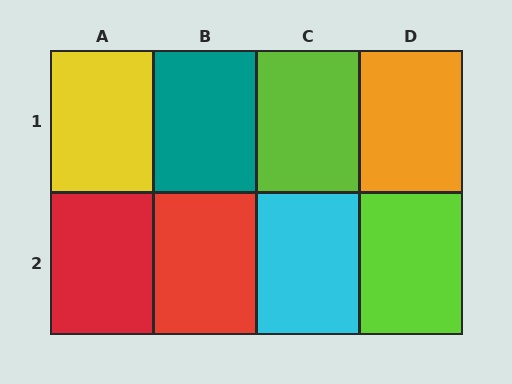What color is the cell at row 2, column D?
Lime.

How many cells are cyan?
1 cell is cyan.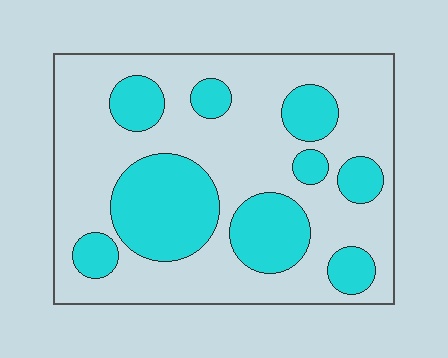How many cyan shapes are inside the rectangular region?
9.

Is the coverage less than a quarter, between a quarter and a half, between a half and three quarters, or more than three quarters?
Between a quarter and a half.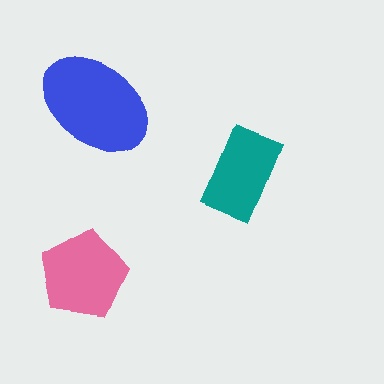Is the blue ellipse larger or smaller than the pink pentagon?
Larger.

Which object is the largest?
The blue ellipse.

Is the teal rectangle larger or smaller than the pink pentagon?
Smaller.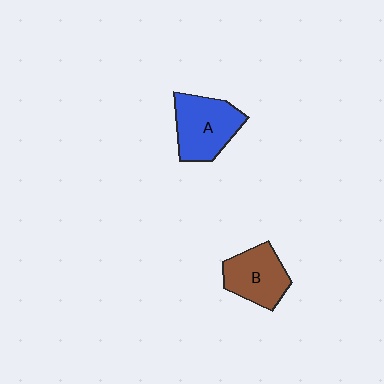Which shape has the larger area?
Shape A (blue).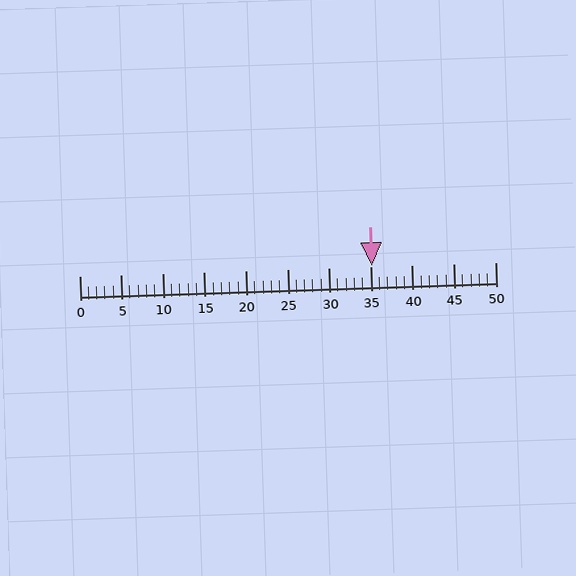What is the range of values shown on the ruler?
The ruler shows values from 0 to 50.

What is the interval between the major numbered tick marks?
The major tick marks are spaced 5 units apart.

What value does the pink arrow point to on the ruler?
The pink arrow points to approximately 35.